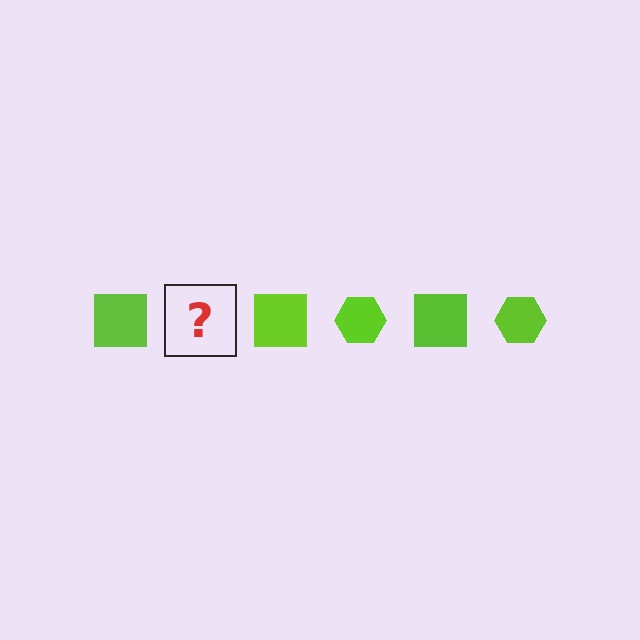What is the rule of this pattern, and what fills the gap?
The rule is that the pattern cycles through square, hexagon shapes in lime. The gap should be filled with a lime hexagon.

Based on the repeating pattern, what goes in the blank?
The blank should be a lime hexagon.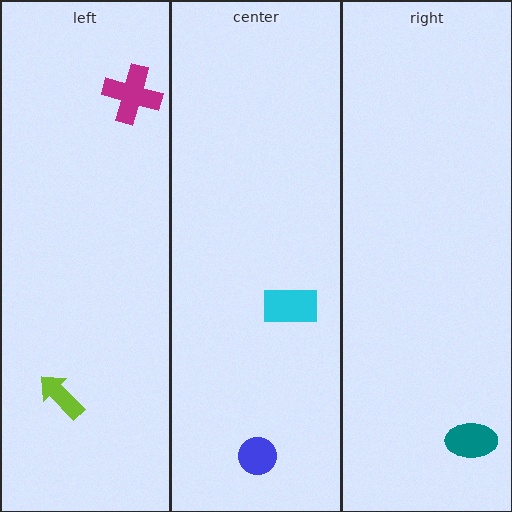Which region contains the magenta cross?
The left region.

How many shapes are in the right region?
1.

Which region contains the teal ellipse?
The right region.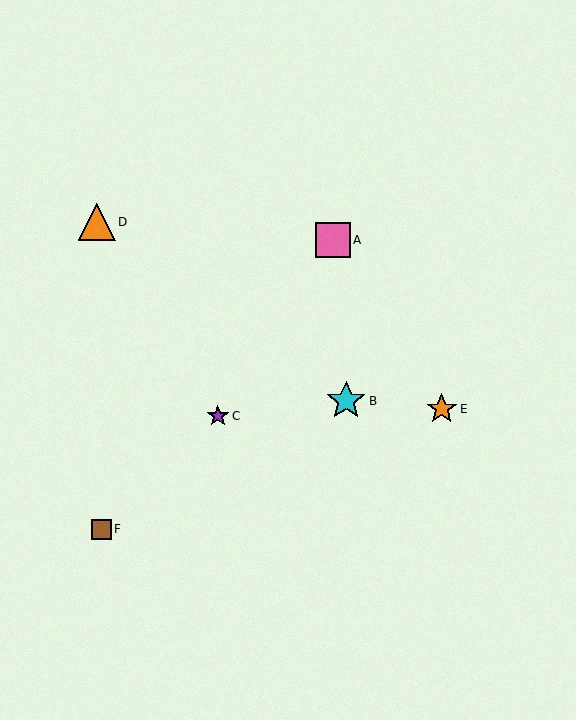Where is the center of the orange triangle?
The center of the orange triangle is at (97, 222).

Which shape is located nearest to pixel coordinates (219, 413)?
The purple star (labeled C) at (218, 416) is nearest to that location.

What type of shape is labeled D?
Shape D is an orange triangle.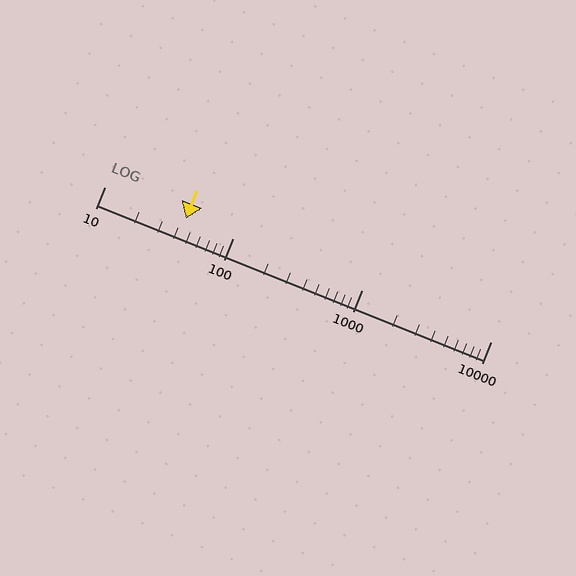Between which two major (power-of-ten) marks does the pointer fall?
The pointer is between 10 and 100.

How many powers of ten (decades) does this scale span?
The scale spans 3 decades, from 10 to 10000.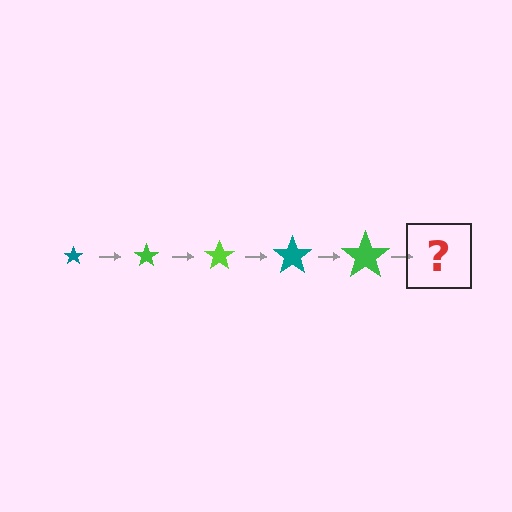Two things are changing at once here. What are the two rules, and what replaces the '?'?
The two rules are that the star grows larger each step and the color cycles through teal, green, and lime. The '?' should be a lime star, larger than the previous one.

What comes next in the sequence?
The next element should be a lime star, larger than the previous one.